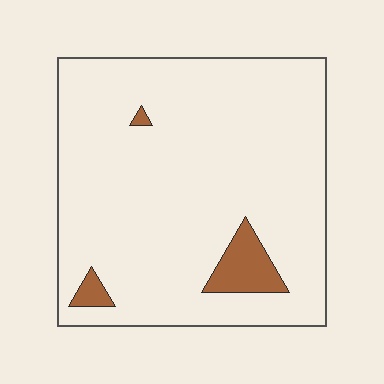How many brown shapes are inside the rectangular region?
3.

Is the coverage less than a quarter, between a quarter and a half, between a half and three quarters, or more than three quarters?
Less than a quarter.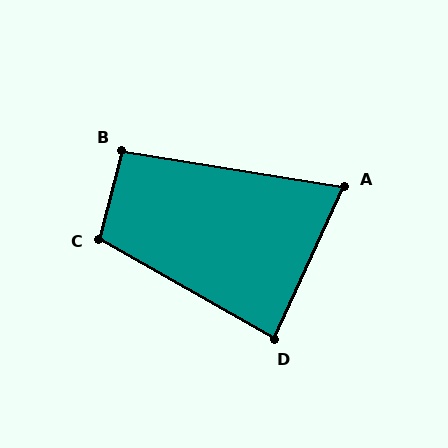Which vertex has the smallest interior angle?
A, at approximately 74 degrees.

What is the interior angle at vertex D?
Approximately 85 degrees (acute).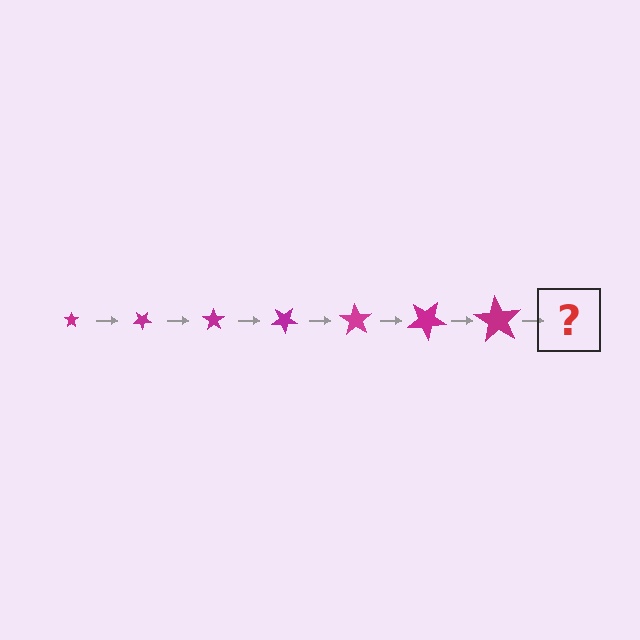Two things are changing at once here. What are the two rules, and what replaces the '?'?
The two rules are that the star grows larger each step and it rotates 35 degrees each step. The '?' should be a star, larger than the previous one and rotated 245 degrees from the start.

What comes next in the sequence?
The next element should be a star, larger than the previous one and rotated 245 degrees from the start.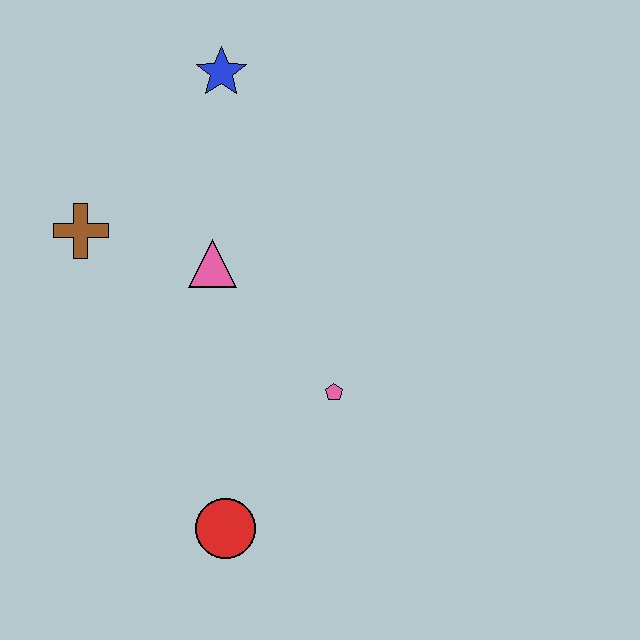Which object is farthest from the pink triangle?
The red circle is farthest from the pink triangle.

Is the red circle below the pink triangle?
Yes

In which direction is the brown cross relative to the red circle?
The brown cross is above the red circle.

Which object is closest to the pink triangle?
The brown cross is closest to the pink triangle.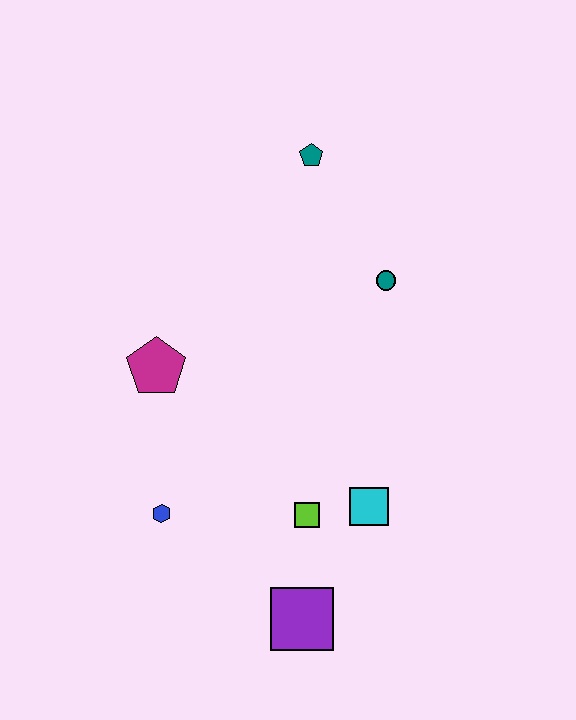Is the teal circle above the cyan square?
Yes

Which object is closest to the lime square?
The cyan square is closest to the lime square.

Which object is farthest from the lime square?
The teal pentagon is farthest from the lime square.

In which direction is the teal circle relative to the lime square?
The teal circle is above the lime square.